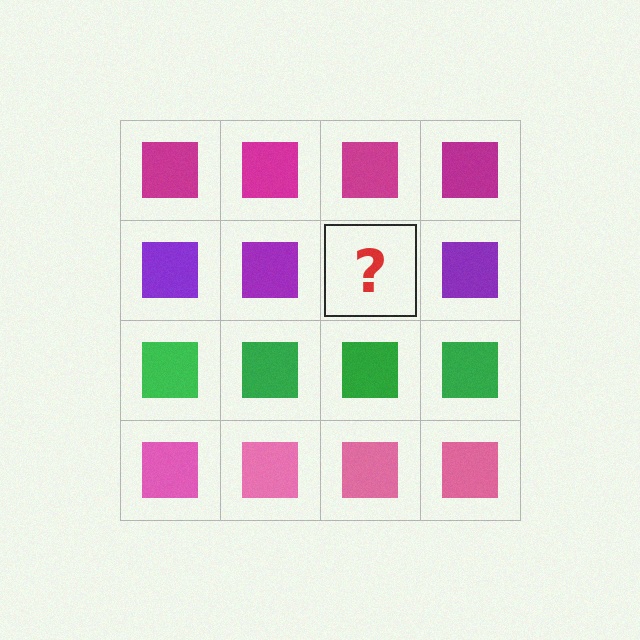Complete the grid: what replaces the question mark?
The question mark should be replaced with a purple square.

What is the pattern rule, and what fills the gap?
The rule is that each row has a consistent color. The gap should be filled with a purple square.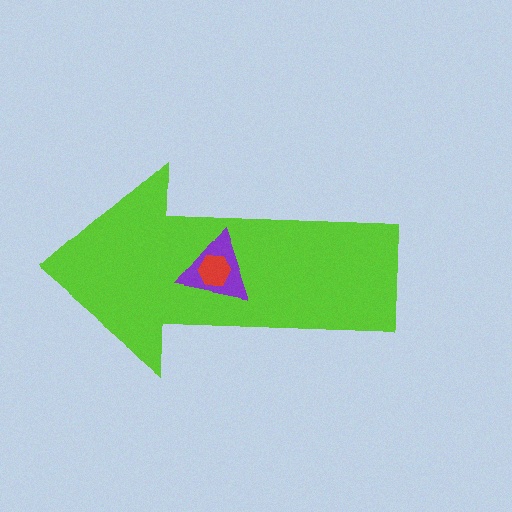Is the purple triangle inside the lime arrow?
Yes.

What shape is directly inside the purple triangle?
The red hexagon.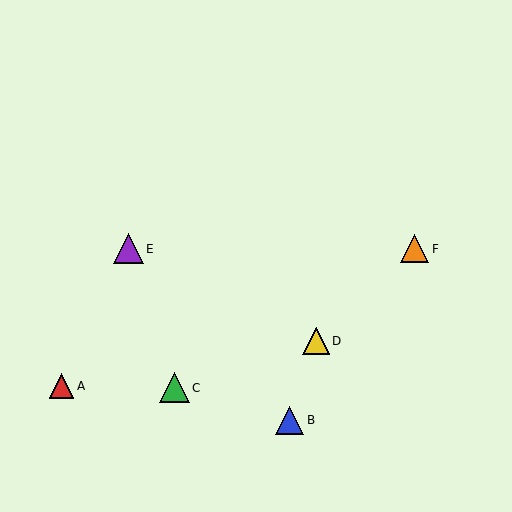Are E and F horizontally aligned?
Yes, both are at y≈249.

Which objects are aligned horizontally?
Objects E, F are aligned horizontally.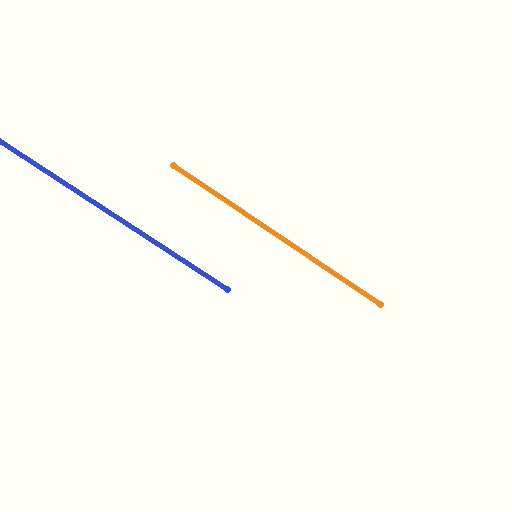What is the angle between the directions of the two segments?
Approximately 1 degree.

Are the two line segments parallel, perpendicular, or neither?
Parallel — their directions differ by only 1.0°.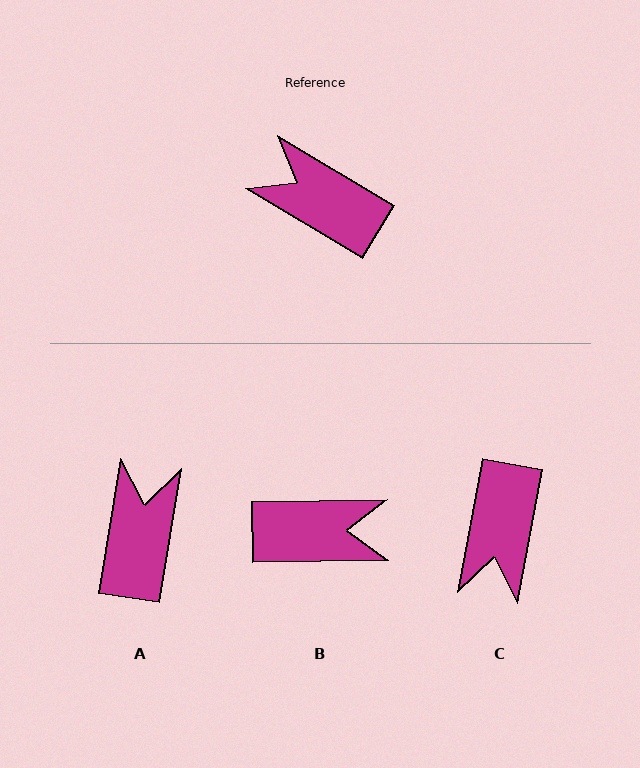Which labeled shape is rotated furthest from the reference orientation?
B, about 148 degrees away.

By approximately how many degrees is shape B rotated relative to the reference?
Approximately 148 degrees clockwise.